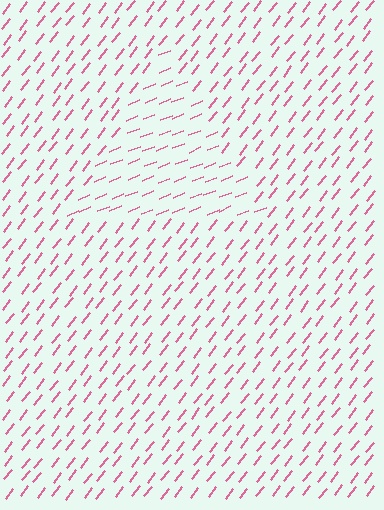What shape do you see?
I see a triangle.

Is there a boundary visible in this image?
Yes, there is a texture boundary formed by a change in line orientation.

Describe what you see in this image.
The image is filled with small pink line segments. A triangle region in the image has lines oriented differently from the surrounding lines, creating a visible texture boundary.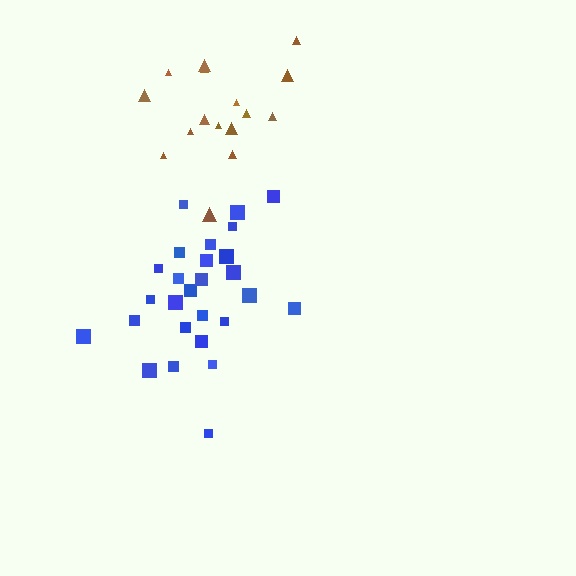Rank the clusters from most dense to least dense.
brown, blue.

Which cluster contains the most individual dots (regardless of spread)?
Blue (27).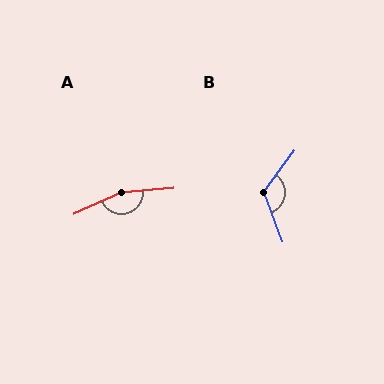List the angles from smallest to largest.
B (123°), A (161°).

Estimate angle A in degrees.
Approximately 161 degrees.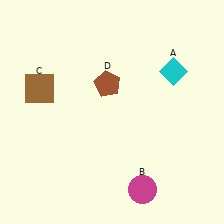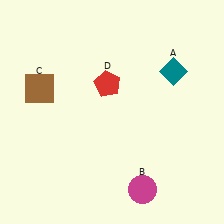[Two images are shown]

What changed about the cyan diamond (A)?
In Image 1, A is cyan. In Image 2, it changed to teal.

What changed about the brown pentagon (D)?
In Image 1, D is brown. In Image 2, it changed to red.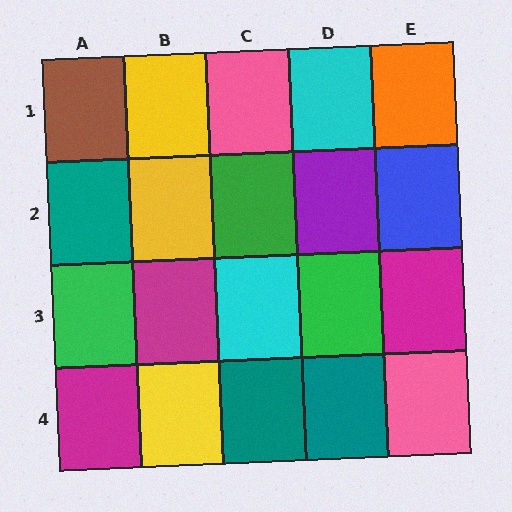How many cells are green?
3 cells are green.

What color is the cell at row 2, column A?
Teal.